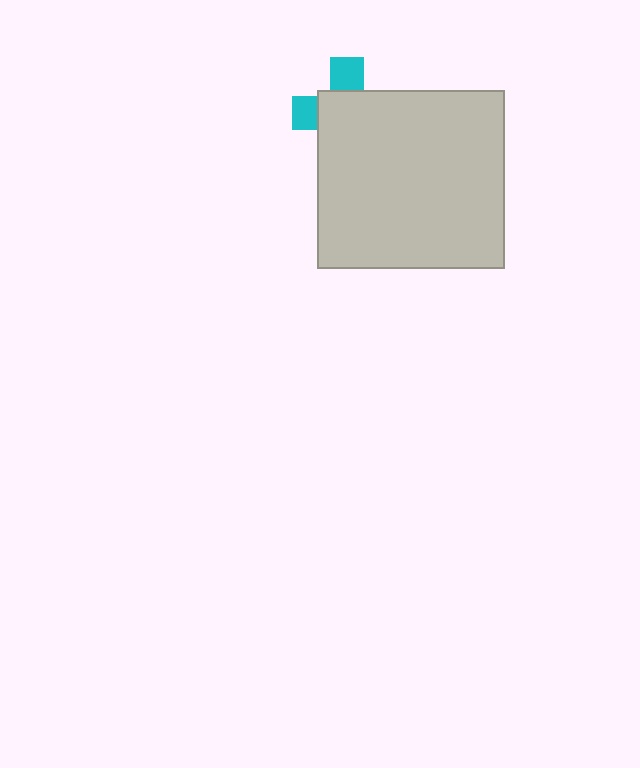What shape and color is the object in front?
The object in front is a light gray rectangle.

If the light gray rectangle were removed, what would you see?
You would see the complete cyan cross.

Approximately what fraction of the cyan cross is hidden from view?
Roughly 69% of the cyan cross is hidden behind the light gray rectangle.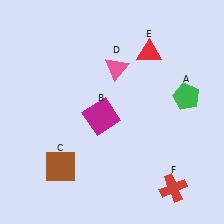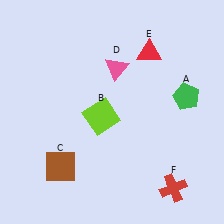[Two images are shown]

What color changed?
The square (B) changed from magenta in Image 1 to lime in Image 2.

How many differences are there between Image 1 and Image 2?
There is 1 difference between the two images.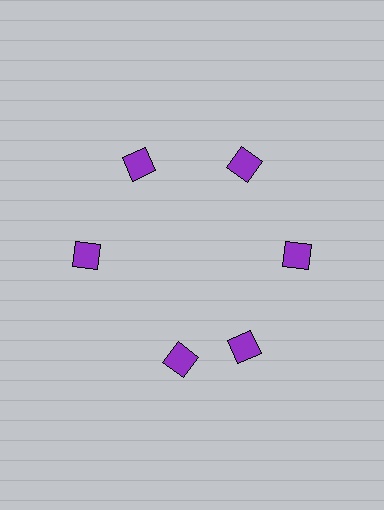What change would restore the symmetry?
The symmetry would be restored by rotating it back into even spacing with its neighbors so that all 6 diamonds sit at equal angles and equal distance from the center.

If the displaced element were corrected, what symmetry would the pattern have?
It would have 6-fold rotational symmetry — the pattern would map onto itself every 60 degrees.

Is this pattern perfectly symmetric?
No. The 6 purple diamonds are arranged in a ring, but one element near the 7 o'clock position is rotated out of alignment along the ring, breaking the 6-fold rotational symmetry.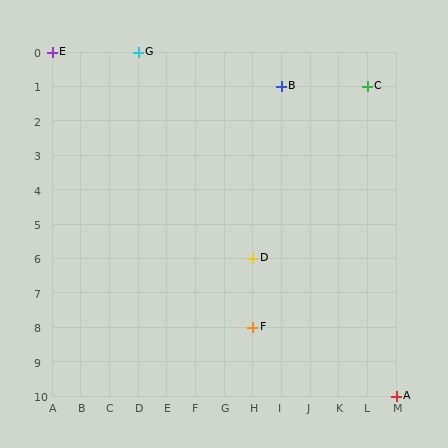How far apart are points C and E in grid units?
Points C and E are 11 columns and 1 row apart (about 11.0 grid units diagonally).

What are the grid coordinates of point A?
Point A is at grid coordinates (M, 10).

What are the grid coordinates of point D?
Point D is at grid coordinates (H, 6).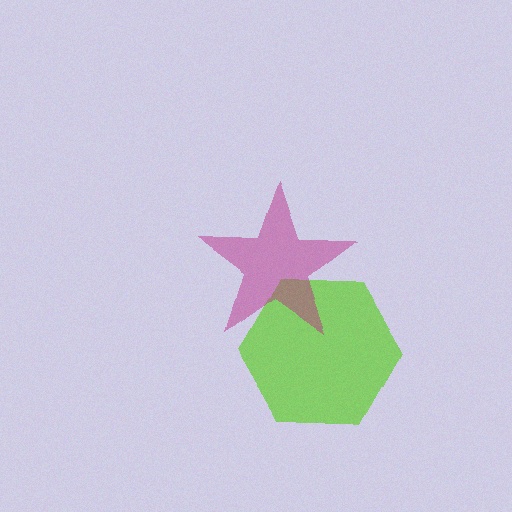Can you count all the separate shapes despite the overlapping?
Yes, there are 2 separate shapes.